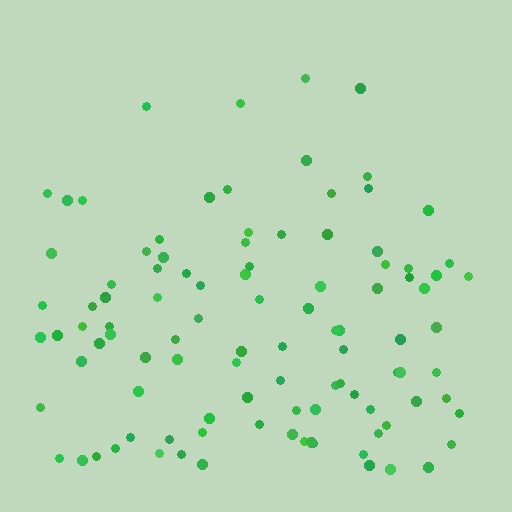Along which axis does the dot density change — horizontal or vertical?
Vertical.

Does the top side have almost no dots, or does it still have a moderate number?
Still a moderate number, just noticeably fewer than the bottom.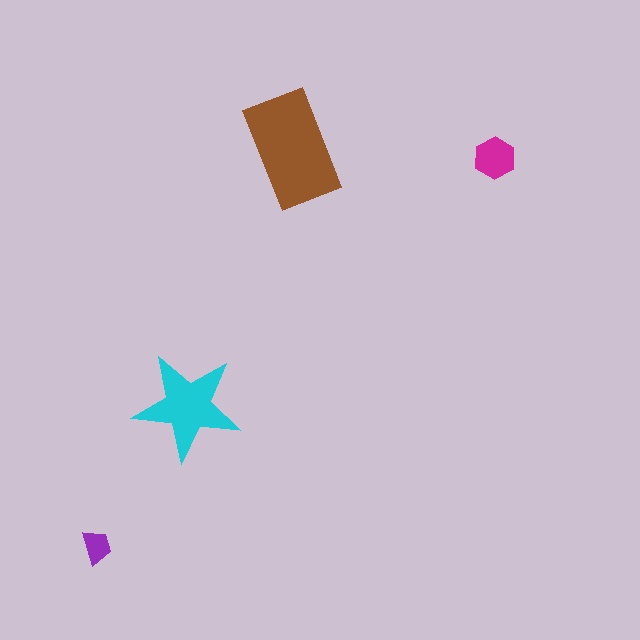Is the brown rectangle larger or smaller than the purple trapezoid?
Larger.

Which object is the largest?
The brown rectangle.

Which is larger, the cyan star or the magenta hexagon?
The cyan star.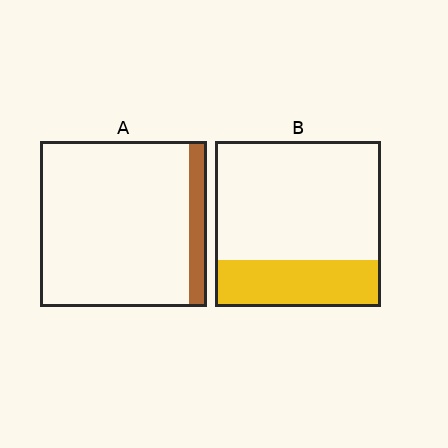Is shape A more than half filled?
No.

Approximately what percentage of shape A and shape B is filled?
A is approximately 10% and B is approximately 30%.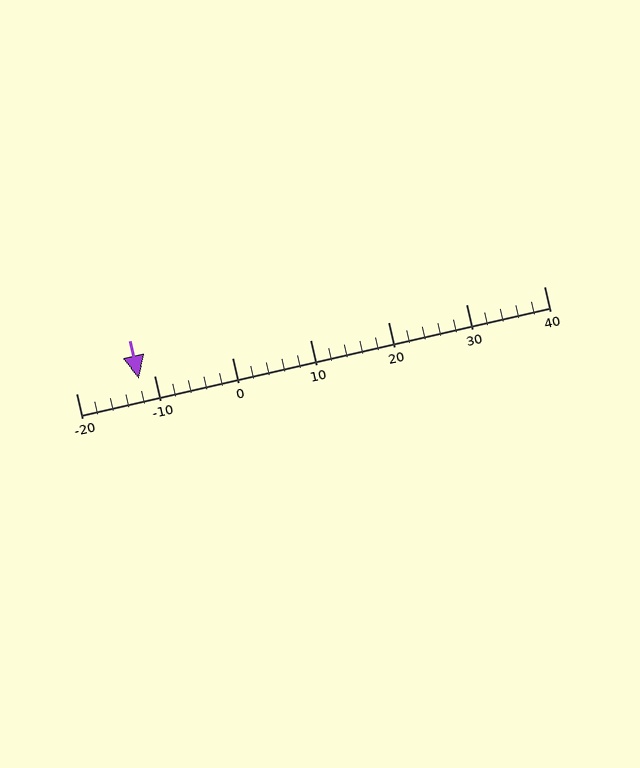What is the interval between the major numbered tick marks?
The major tick marks are spaced 10 units apart.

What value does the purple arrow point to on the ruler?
The purple arrow points to approximately -12.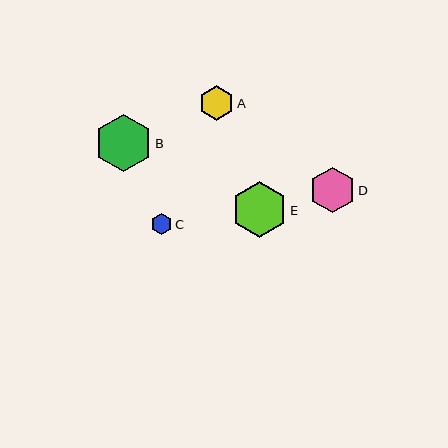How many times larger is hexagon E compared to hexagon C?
Hexagon E is approximately 2.6 times the size of hexagon C.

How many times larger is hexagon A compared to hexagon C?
Hexagon A is approximately 1.6 times the size of hexagon C.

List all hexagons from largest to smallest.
From largest to smallest: B, E, D, A, C.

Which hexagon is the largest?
Hexagon B is the largest with a size of approximately 57 pixels.